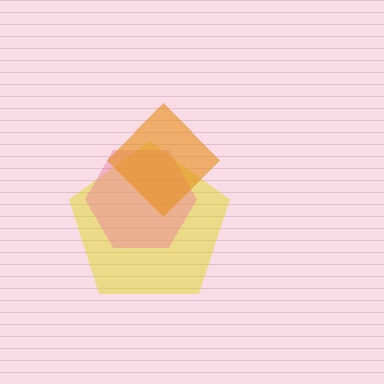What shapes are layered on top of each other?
The layered shapes are: a yellow pentagon, a pink hexagon, an orange diamond.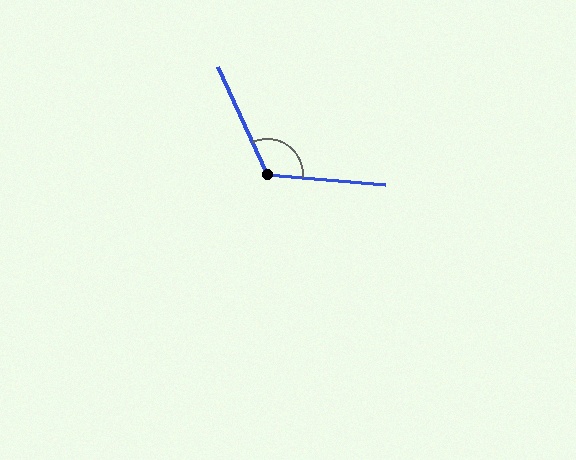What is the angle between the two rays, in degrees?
Approximately 119 degrees.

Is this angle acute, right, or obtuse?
It is obtuse.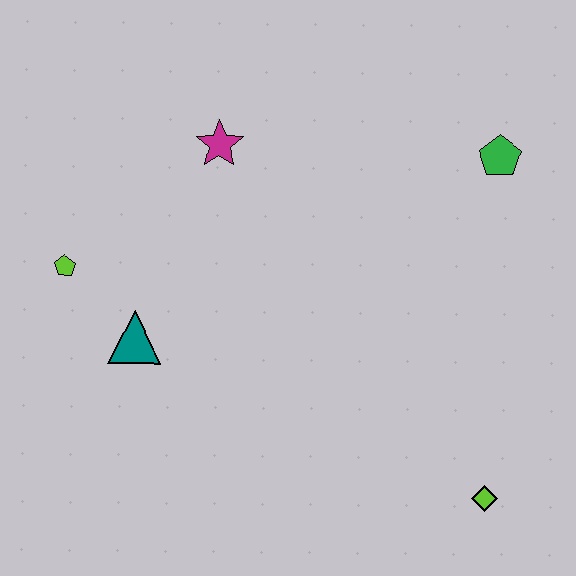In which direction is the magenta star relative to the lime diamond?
The magenta star is above the lime diamond.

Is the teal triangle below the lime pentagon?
Yes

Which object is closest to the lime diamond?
The green pentagon is closest to the lime diamond.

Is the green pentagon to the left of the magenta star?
No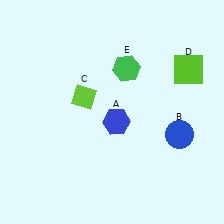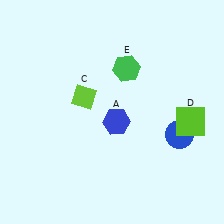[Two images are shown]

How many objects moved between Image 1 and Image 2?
1 object moved between the two images.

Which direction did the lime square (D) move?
The lime square (D) moved down.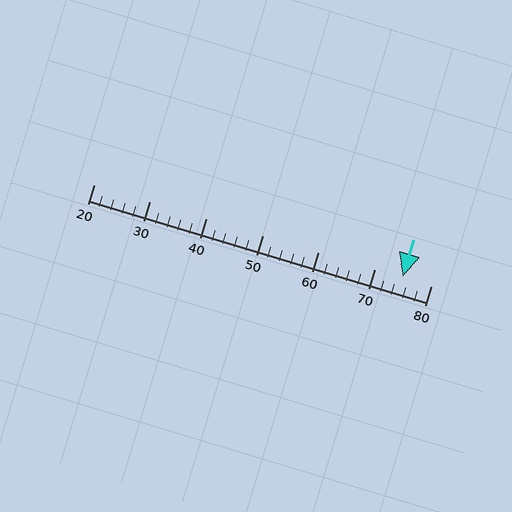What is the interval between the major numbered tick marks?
The major tick marks are spaced 10 units apart.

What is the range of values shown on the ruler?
The ruler shows values from 20 to 80.